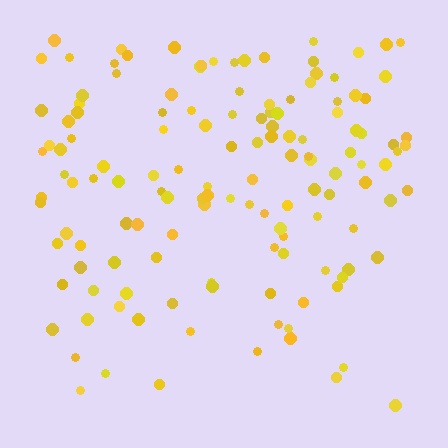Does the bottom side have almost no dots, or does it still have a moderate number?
Still a moderate number, just noticeably fewer than the top.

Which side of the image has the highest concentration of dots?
The top.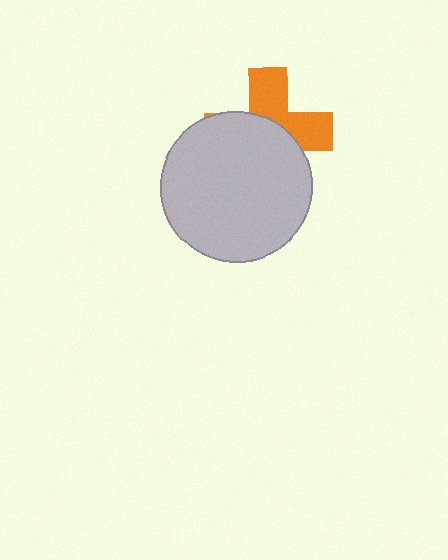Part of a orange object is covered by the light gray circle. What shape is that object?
It is a cross.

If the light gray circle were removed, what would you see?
You would see the complete orange cross.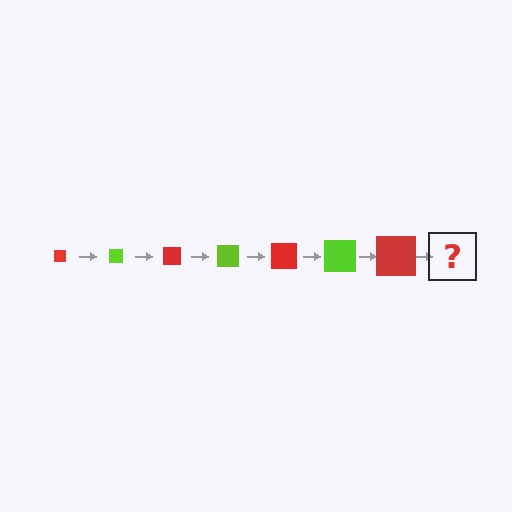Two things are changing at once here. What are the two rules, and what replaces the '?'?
The two rules are that the square grows larger each step and the color cycles through red and lime. The '?' should be a lime square, larger than the previous one.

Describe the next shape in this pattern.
It should be a lime square, larger than the previous one.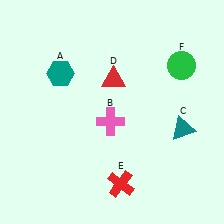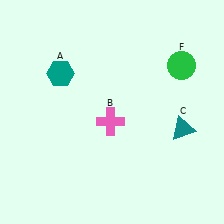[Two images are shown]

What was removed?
The red triangle (D), the red cross (E) were removed in Image 2.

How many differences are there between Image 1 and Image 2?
There are 2 differences between the two images.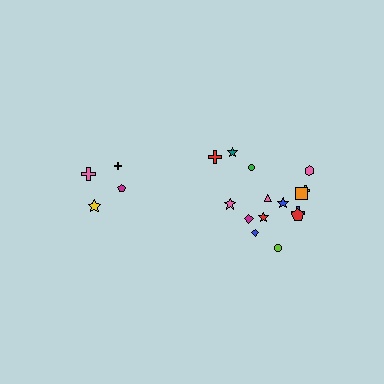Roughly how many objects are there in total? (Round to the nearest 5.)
Roughly 20 objects in total.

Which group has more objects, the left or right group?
The right group.